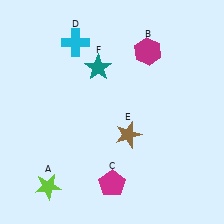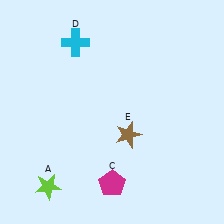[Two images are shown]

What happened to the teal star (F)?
The teal star (F) was removed in Image 2. It was in the top-left area of Image 1.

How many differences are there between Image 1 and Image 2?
There are 2 differences between the two images.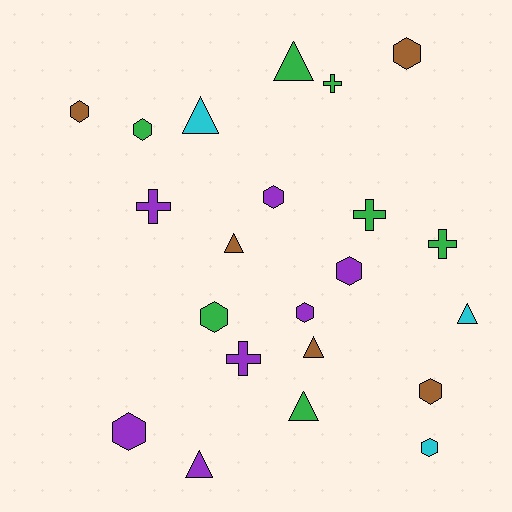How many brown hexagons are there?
There are 3 brown hexagons.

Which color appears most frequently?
Green, with 7 objects.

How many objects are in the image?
There are 22 objects.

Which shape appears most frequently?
Hexagon, with 10 objects.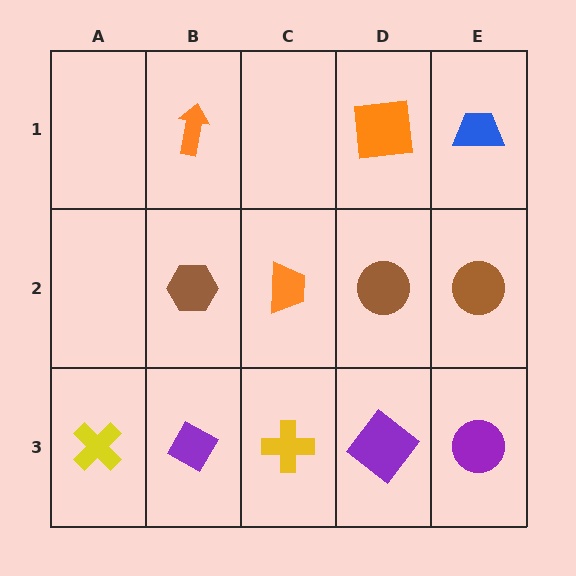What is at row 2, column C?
An orange trapezoid.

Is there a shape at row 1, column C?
No, that cell is empty.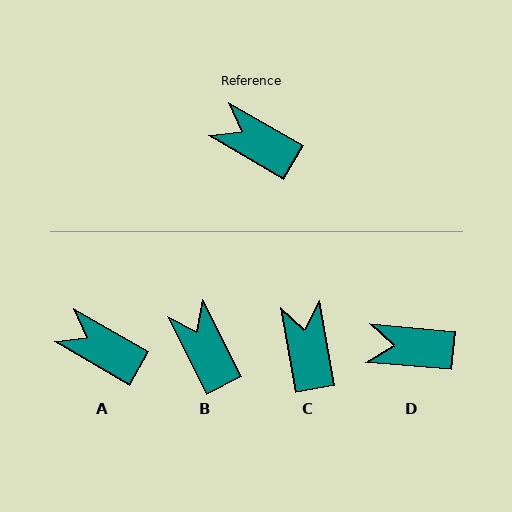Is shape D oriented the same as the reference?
No, it is off by about 25 degrees.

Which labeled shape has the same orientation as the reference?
A.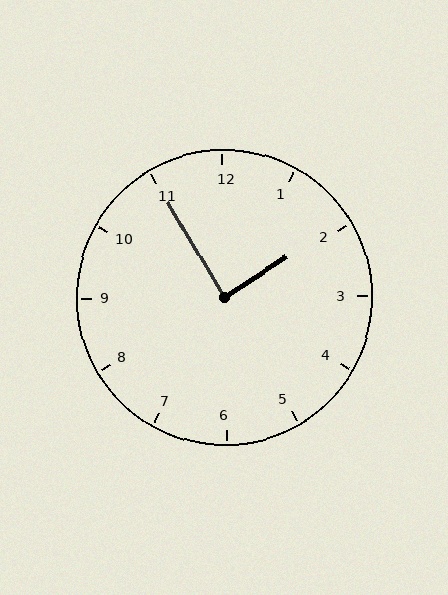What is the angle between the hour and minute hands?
Approximately 88 degrees.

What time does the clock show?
1:55.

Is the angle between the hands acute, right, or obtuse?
It is right.